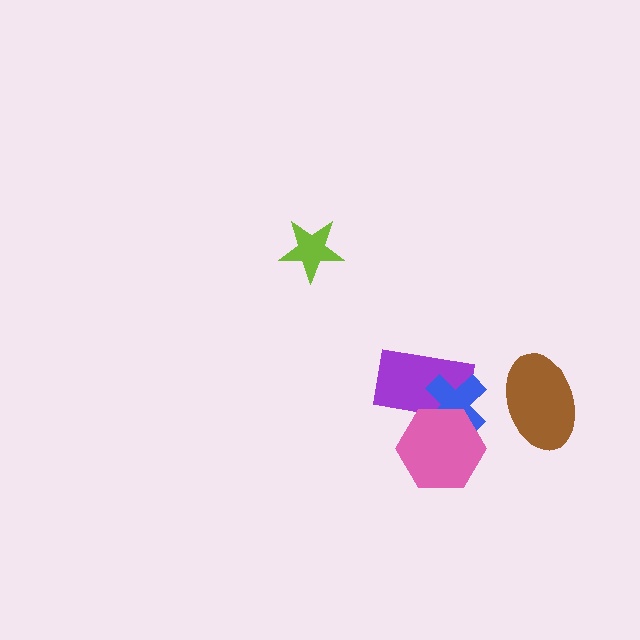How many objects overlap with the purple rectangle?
2 objects overlap with the purple rectangle.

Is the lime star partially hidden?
No, no other shape covers it.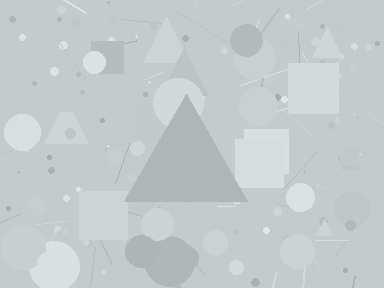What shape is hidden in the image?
A triangle is hidden in the image.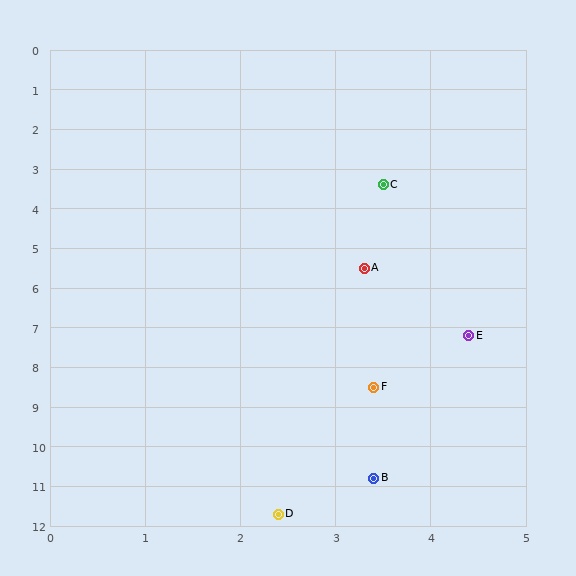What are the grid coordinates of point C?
Point C is at approximately (3.5, 3.4).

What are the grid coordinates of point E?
Point E is at approximately (4.4, 7.2).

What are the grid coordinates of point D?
Point D is at approximately (2.4, 11.7).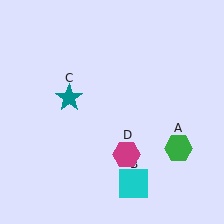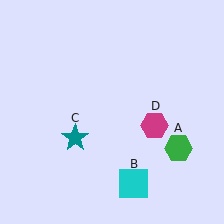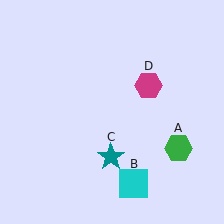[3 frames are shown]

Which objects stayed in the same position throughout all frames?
Green hexagon (object A) and cyan square (object B) remained stationary.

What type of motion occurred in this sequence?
The teal star (object C), magenta hexagon (object D) rotated counterclockwise around the center of the scene.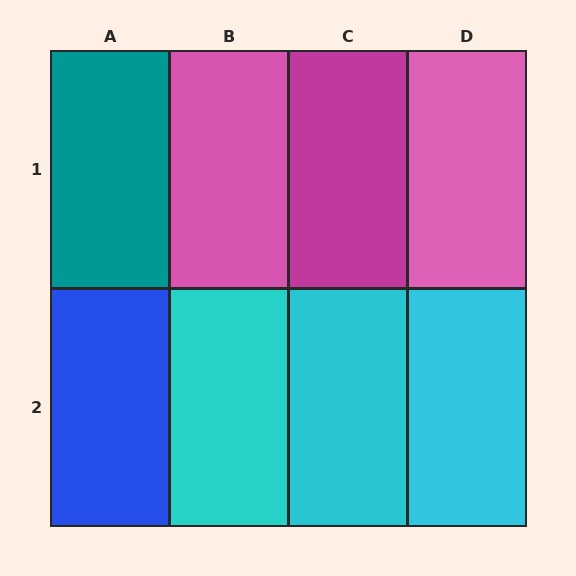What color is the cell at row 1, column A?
Teal.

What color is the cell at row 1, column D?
Pink.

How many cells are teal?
1 cell is teal.